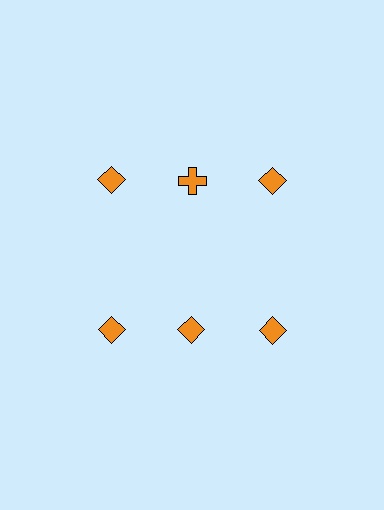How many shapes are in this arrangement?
There are 6 shapes arranged in a grid pattern.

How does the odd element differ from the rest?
It has a different shape: cross instead of diamond.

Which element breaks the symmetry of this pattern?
The orange cross in the top row, second from left column breaks the symmetry. All other shapes are orange diamonds.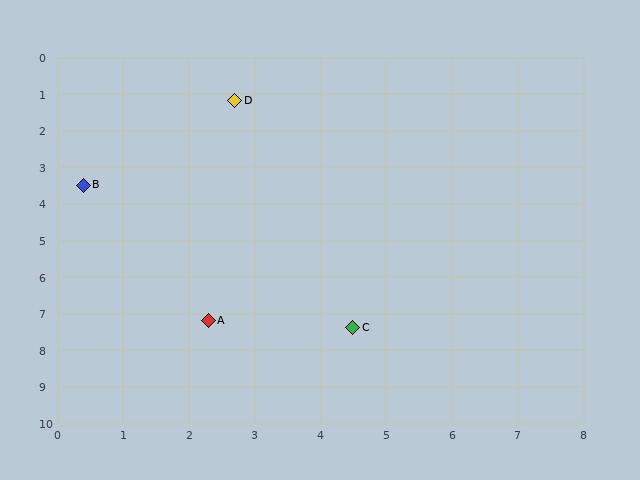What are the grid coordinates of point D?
Point D is at approximately (2.7, 1.2).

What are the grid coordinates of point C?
Point C is at approximately (4.5, 7.4).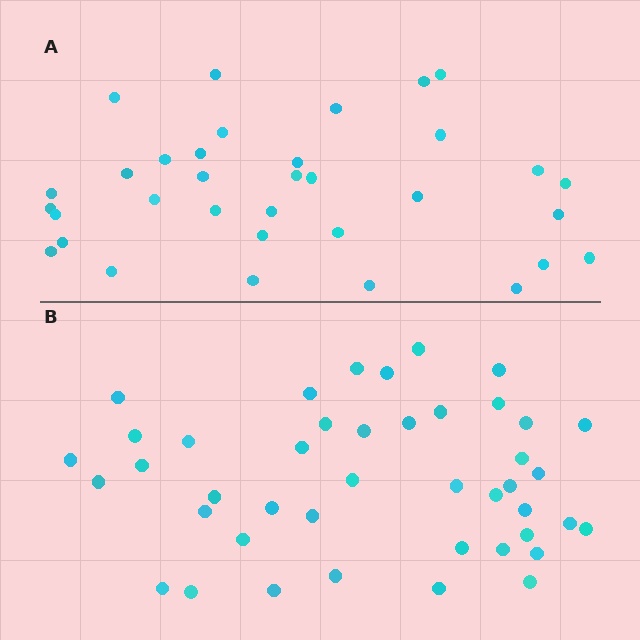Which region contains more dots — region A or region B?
Region B (the bottom region) has more dots.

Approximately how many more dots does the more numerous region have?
Region B has roughly 8 or so more dots than region A.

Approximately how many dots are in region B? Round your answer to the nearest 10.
About 40 dots. (The exact count is 43, which rounds to 40.)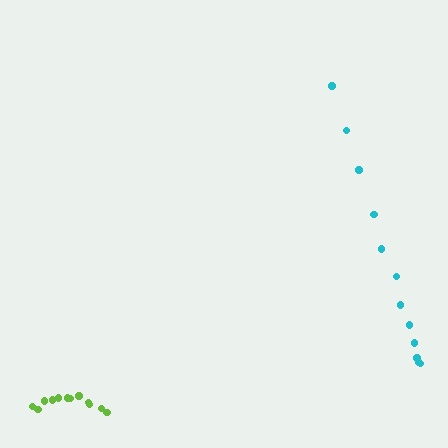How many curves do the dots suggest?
There are 2 distinct paths.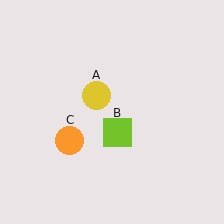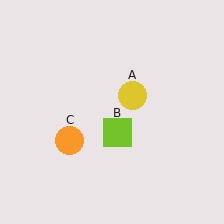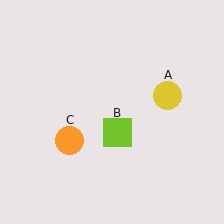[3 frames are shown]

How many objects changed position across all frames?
1 object changed position: yellow circle (object A).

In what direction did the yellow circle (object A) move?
The yellow circle (object A) moved right.